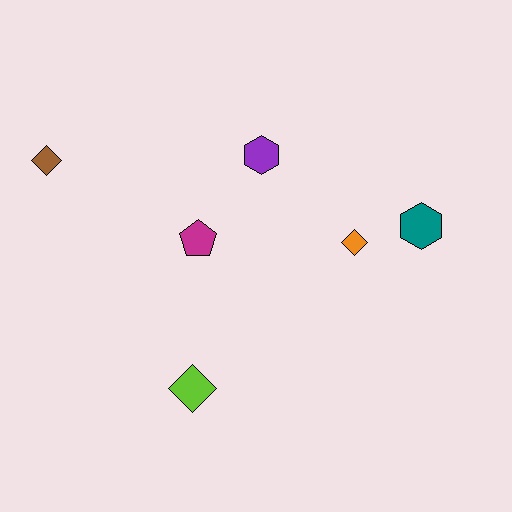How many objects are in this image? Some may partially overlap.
There are 6 objects.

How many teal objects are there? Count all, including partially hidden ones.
There is 1 teal object.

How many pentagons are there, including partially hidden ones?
There is 1 pentagon.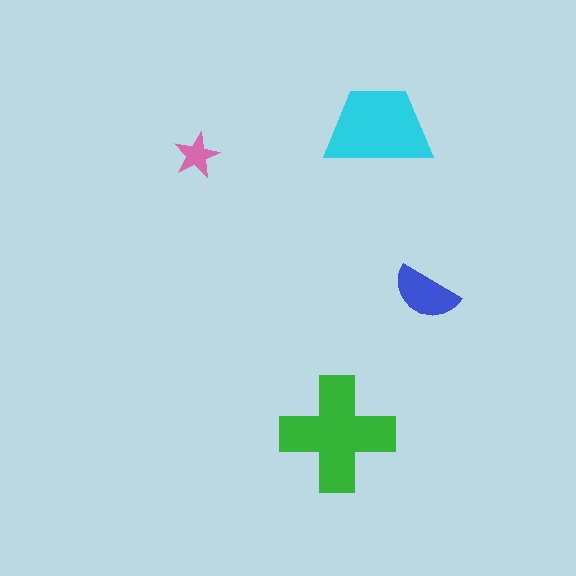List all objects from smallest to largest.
The pink star, the blue semicircle, the cyan trapezoid, the green cross.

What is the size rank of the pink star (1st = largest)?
4th.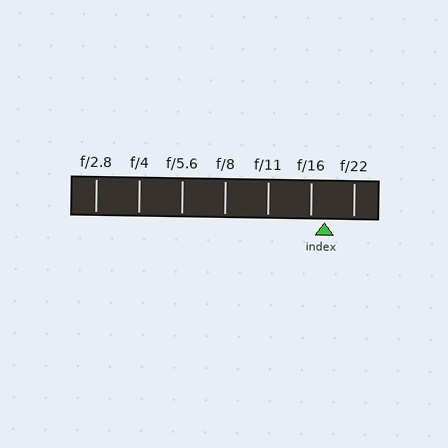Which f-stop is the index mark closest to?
The index mark is closest to f/16.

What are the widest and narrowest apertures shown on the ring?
The widest aperture shown is f/2.8 and the narrowest is f/22.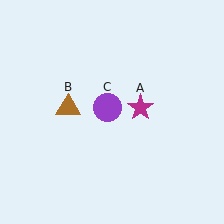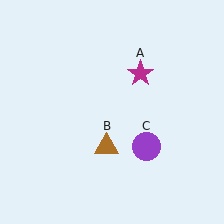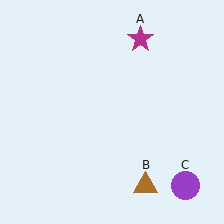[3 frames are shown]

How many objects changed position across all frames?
3 objects changed position: magenta star (object A), brown triangle (object B), purple circle (object C).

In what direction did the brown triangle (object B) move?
The brown triangle (object B) moved down and to the right.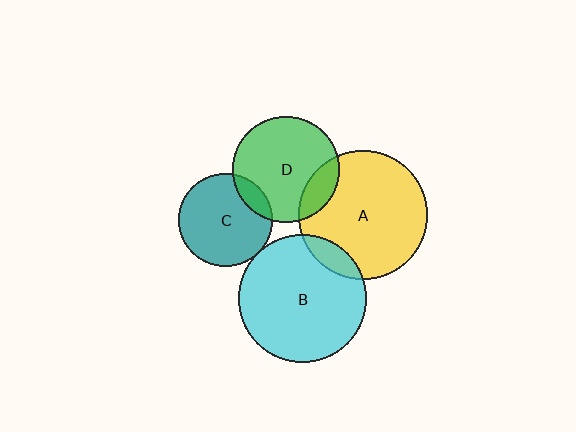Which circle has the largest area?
Circle A (yellow).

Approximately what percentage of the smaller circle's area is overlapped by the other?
Approximately 15%.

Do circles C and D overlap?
Yes.